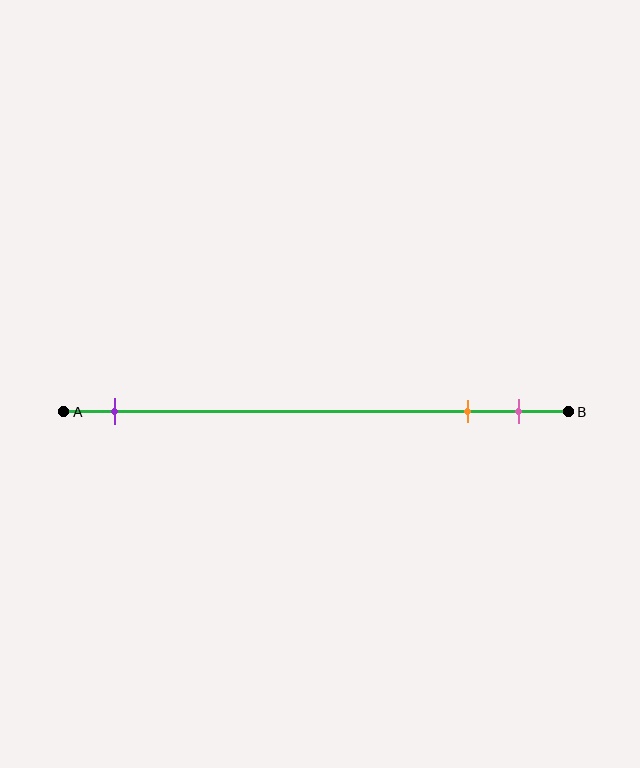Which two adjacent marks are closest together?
The orange and pink marks are the closest adjacent pair.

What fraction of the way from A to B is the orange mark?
The orange mark is approximately 80% (0.8) of the way from A to B.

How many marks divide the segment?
There are 3 marks dividing the segment.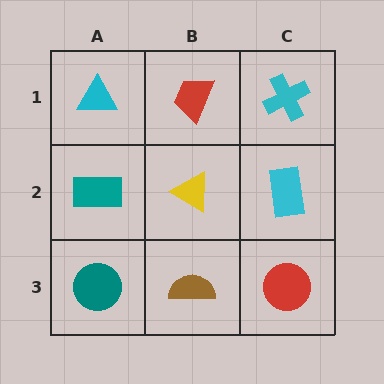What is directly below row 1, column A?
A teal rectangle.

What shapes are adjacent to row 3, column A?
A teal rectangle (row 2, column A), a brown semicircle (row 3, column B).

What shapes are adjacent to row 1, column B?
A yellow triangle (row 2, column B), a cyan triangle (row 1, column A), a cyan cross (row 1, column C).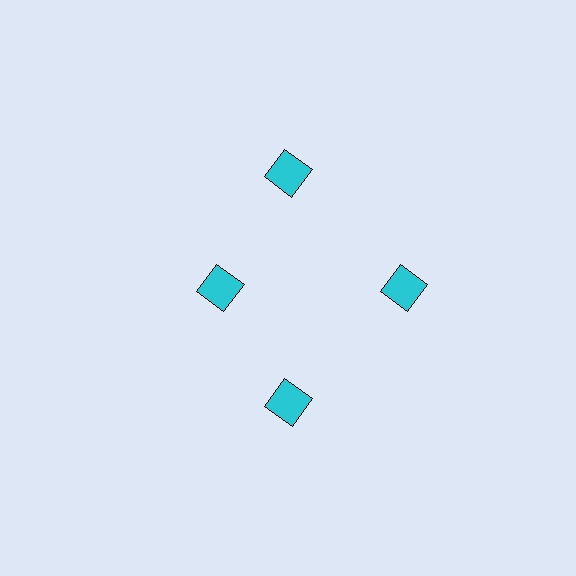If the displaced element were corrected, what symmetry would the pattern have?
It would have 4-fold rotational symmetry — the pattern would map onto itself every 90 degrees.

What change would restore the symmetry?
The symmetry would be restored by moving it outward, back onto the ring so that all 4 diamonds sit at equal angles and equal distance from the center.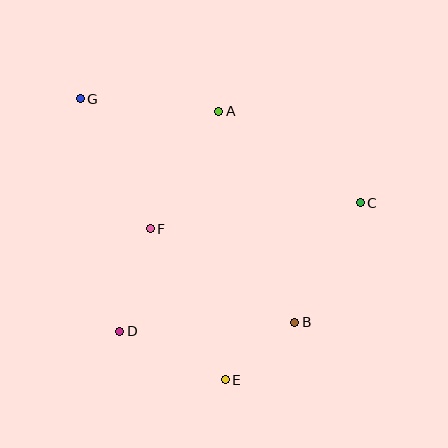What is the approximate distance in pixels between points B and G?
The distance between B and G is approximately 310 pixels.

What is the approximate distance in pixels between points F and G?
The distance between F and G is approximately 148 pixels.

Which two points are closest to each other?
Points B and E are closest to each other.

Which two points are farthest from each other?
Points E and G are farthest from each other.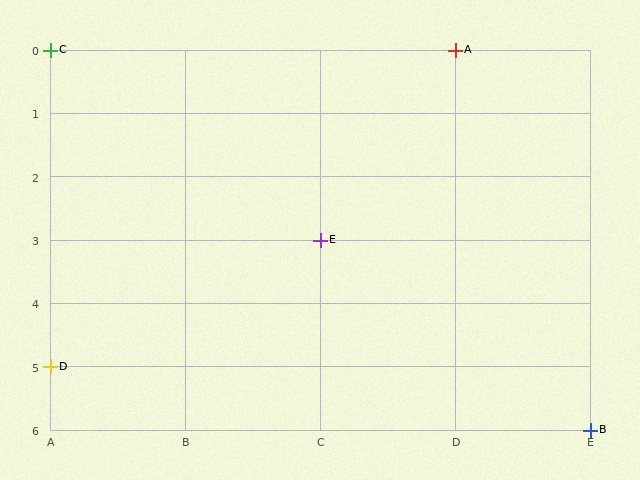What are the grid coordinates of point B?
Point B is at grid coordinates (E, 6).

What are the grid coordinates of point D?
Point D is at grid coordinates (A, 5).